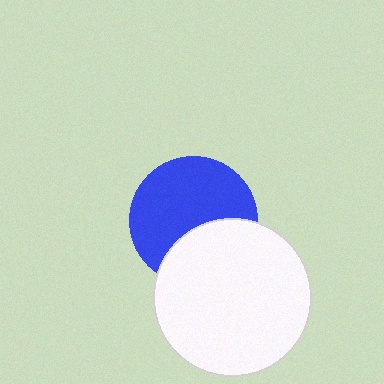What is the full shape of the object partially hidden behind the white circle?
The partially hidden object is a blue circle.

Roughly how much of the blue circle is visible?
About half of it is visible (roughly 65%).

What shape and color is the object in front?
The object in front is a white circle.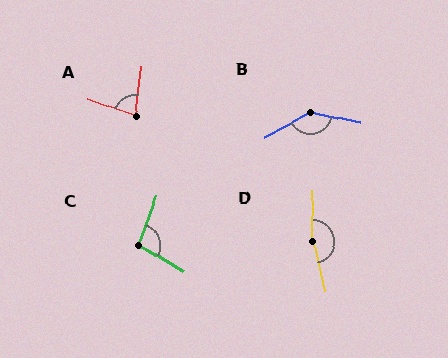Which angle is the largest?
D, at approximately 165 degrees.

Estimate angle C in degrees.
Approximately 101 degrees.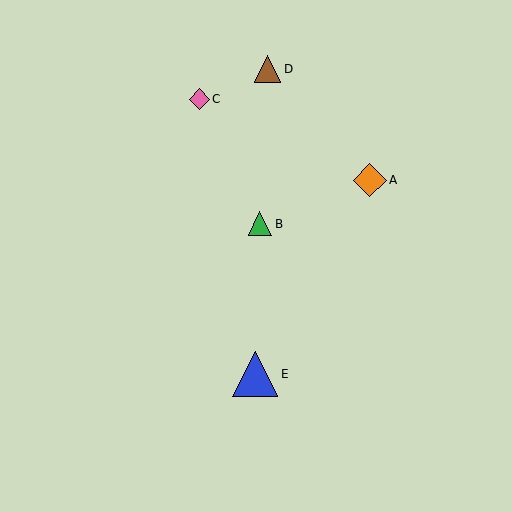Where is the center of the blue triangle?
The center of the blue triangle is at (255, 374).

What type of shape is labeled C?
Shape C is a pink diamond.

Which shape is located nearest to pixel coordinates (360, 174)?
The orange diamond (labeled A) at (370, 180) is nearest to that location.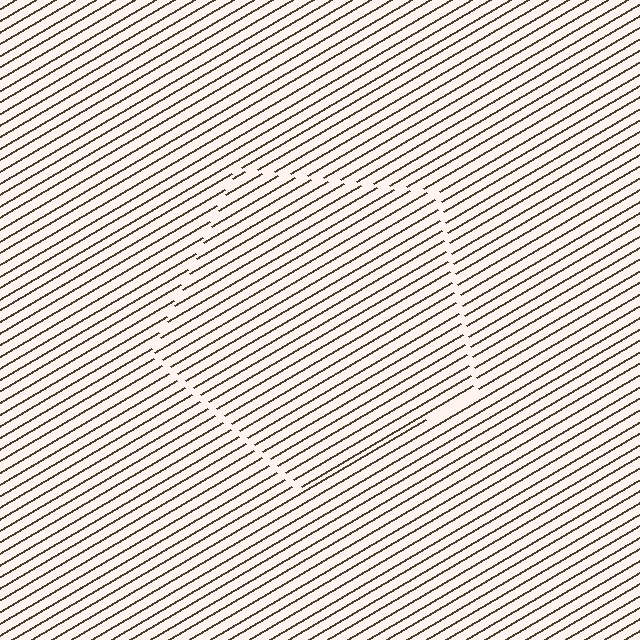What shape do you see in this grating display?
An illusory pentagon. The interior of the shape contains the same grating, shifted by half a period — the contour is defined by the phase discontinuity where line-ends from the inner and outer gratings abut.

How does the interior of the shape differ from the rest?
The interior of the shape contains the same grating, shifted by half a period — the contour is defined by the phase discontinuity where line-ends from the inner and outer gratings abut.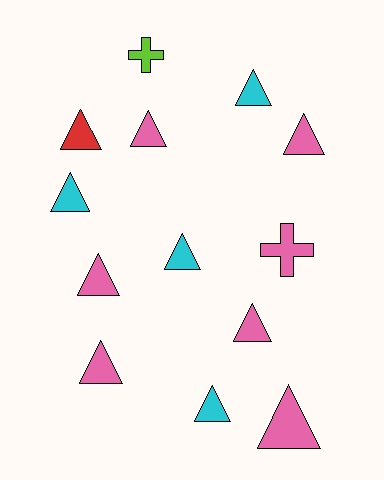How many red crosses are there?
There are no red crosses.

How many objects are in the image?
There are 13 objects.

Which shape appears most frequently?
Triangle, with 11 objects.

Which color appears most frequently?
Pink, with 7 objects.